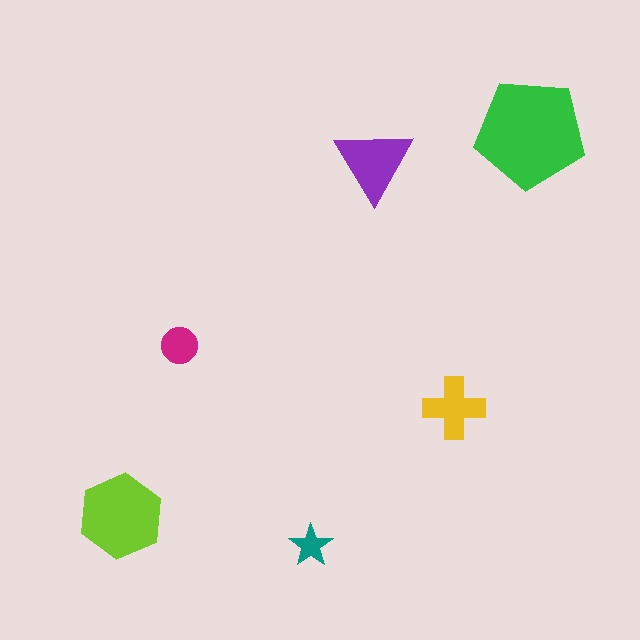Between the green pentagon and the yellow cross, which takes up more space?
The green pentagon.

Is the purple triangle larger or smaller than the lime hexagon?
Smaller.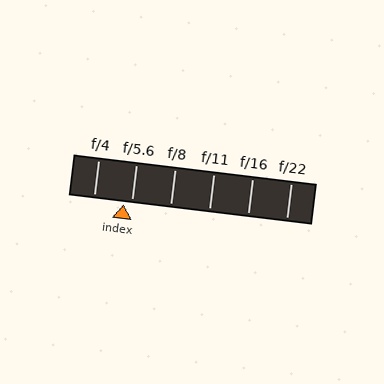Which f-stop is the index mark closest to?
The index mark is closest to f/5.6.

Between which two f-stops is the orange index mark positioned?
The index mark is between f/4 and f/5.6.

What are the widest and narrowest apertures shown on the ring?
The widest aperture shown is f/4 and the narrowest is f/22.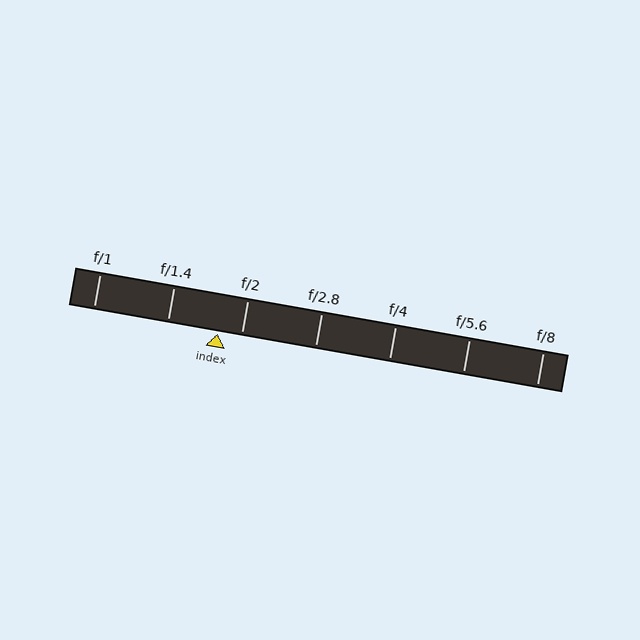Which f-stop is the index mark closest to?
The index mark is closest to f/2.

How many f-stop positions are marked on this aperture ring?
There are 7 f-stop positions marked.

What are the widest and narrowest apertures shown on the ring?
The widest aperture shown is f/1 and the narrowest is f/8.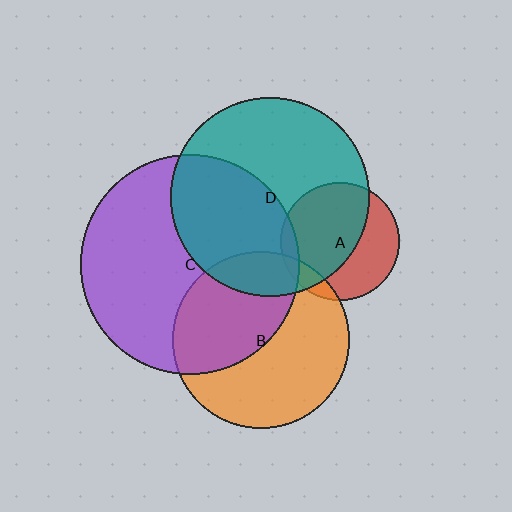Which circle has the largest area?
Circle C (purple).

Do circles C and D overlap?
Yes.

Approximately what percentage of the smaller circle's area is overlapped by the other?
Approximately 45%.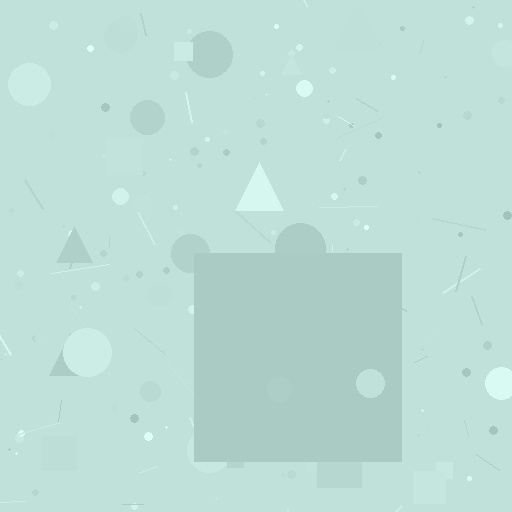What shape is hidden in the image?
A square is hidden in the image.